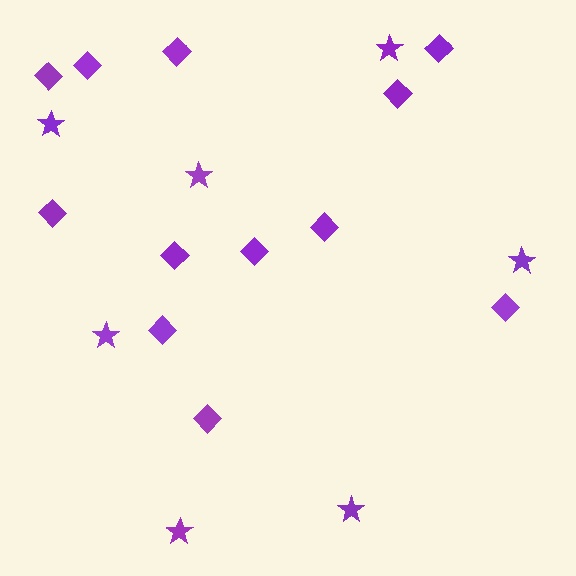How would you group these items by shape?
There are 2 groups: one group of diamonds (12) and one group of stars (7).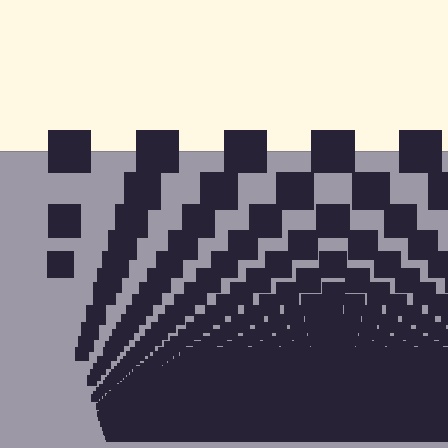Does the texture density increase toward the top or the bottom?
Density increases toward the bottom.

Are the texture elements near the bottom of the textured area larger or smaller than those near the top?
Smaller. The gradient is inverted — elements near the bottom are smaller and denser.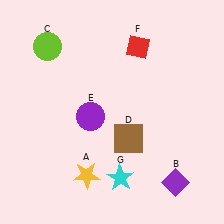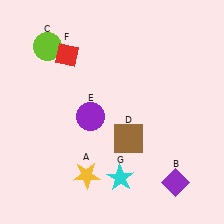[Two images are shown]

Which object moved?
The red diamond (F) moved left.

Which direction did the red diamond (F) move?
The red diamond (F) moved left.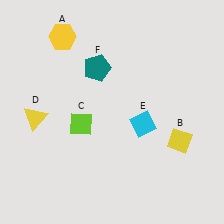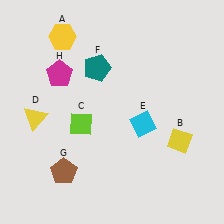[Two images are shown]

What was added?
A brown pentagon (G), a magenta pentagon (H) were added in Image 2.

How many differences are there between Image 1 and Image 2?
There are 2 differences between the two images.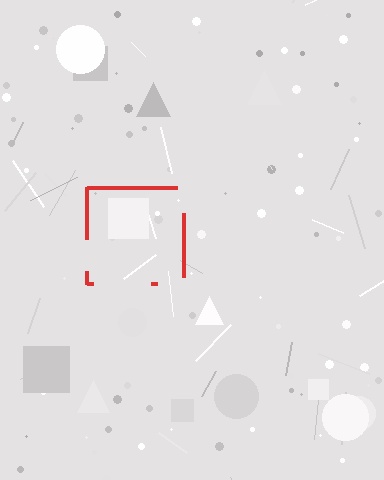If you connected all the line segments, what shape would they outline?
They would outline a square.